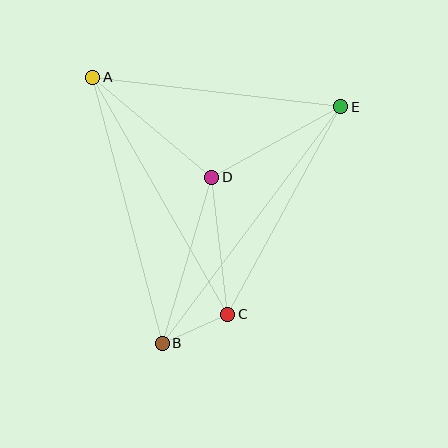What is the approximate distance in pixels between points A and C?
The distance between A and C is approximately 273 pixels.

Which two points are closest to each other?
Points B and C are closest to each other.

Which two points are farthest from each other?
Points B and E are farthest from each other.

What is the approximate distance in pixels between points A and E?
The distance between A and E is approximately 250 pixels.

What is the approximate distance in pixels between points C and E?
The distance between C and E is approximately 236 pixels.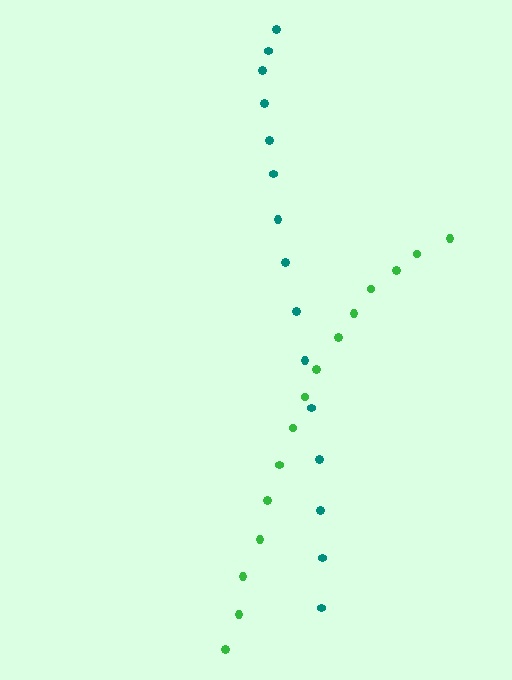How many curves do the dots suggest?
There are 2 distinct paths.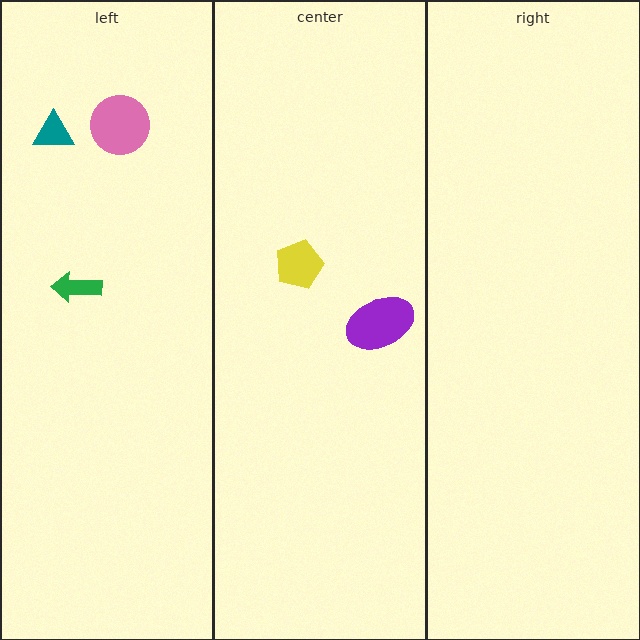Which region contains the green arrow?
The left region.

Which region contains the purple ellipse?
The center region.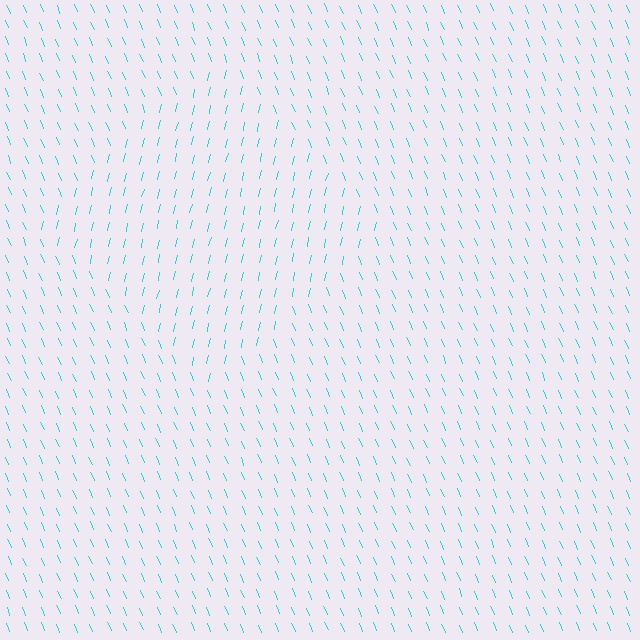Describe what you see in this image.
The image is filled with small cyan line segments. A diamond region in the image has lines oriented differently from the surrounding lines, creating a visible texture boundary.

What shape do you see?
I see a diamond.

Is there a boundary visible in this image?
Yes, there is a texture boundary formed by a change in line orientation.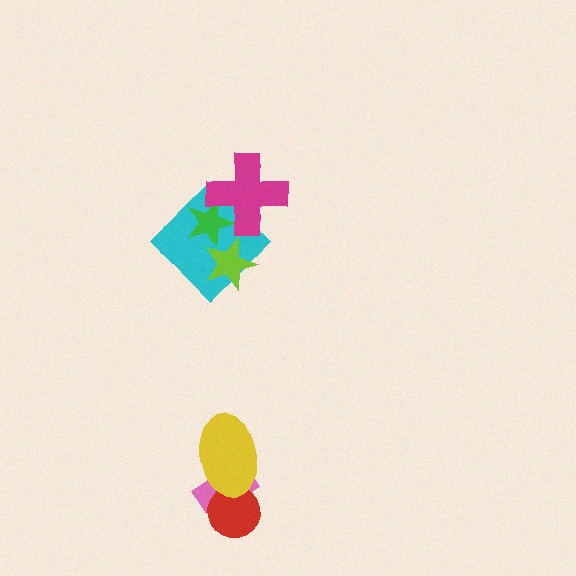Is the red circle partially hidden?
Yes, it is partially covered by another shape.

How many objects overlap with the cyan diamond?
3 objects overlap with the cyan diamond.